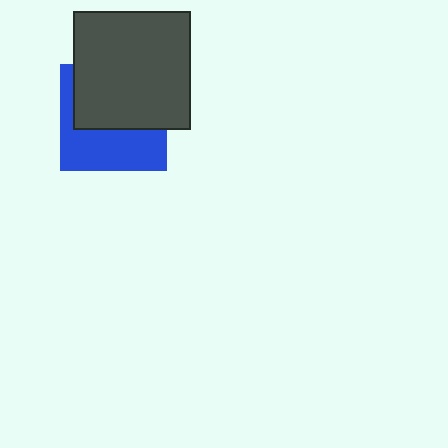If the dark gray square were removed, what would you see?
You would see the complete blue square.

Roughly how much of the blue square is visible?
About half of it is visible (roughly 47%).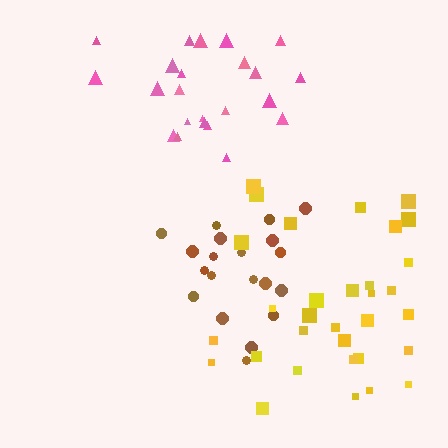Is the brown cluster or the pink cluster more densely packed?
Brown.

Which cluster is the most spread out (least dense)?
Pink.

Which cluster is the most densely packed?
Brown.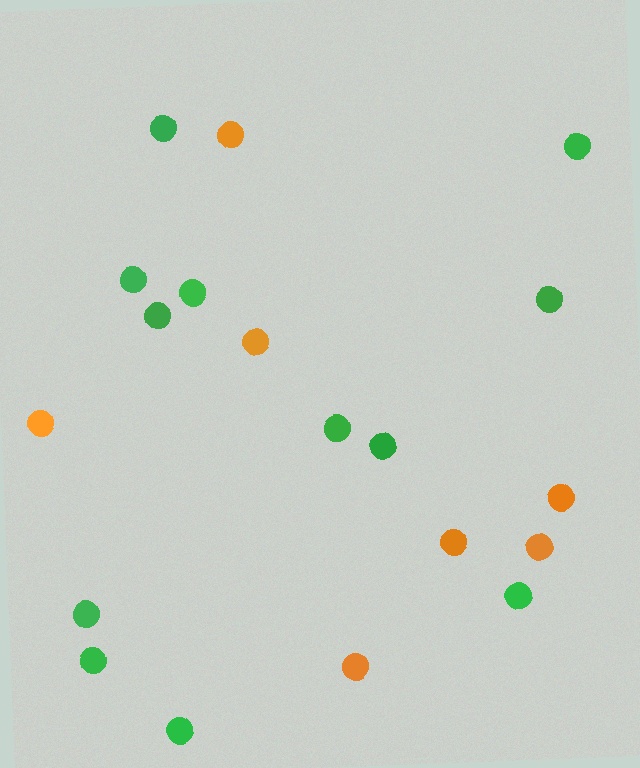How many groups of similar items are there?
There are 2 groups: one group of green circles (12) and one group of orange circles (7).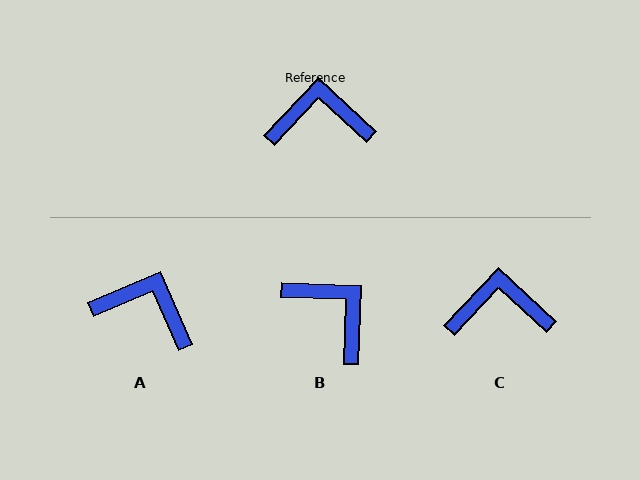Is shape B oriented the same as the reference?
No, it is off by about 49 degrees.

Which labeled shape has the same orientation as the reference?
C.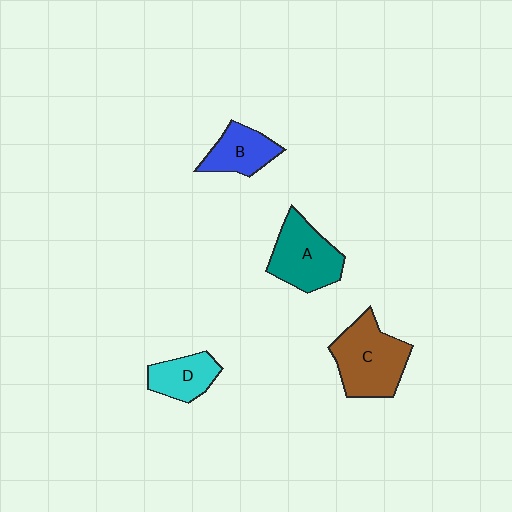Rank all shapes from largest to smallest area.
From largest to smallest: C (brown), A (teal), B (blue), D (cyan).